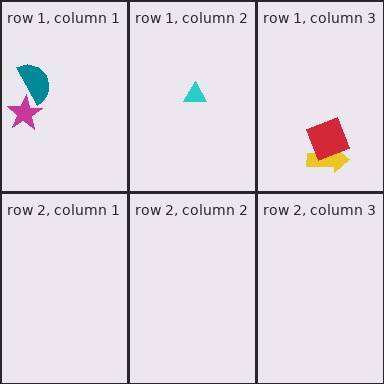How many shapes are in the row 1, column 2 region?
1.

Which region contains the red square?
The row 1, column 3 region.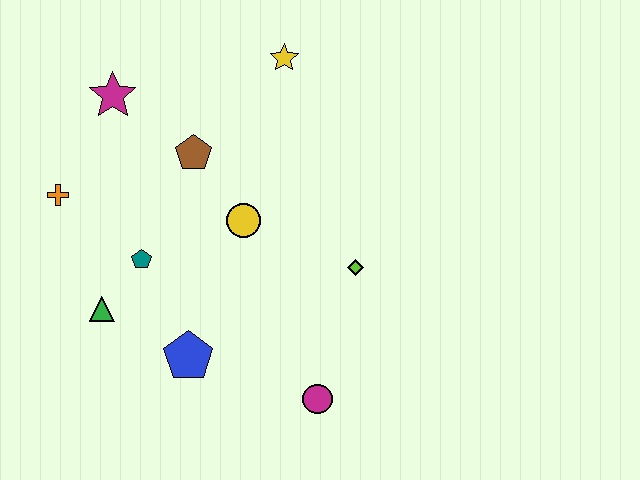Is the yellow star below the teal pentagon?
No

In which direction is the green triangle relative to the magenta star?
The green triangle is below the magenta star.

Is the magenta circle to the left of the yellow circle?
No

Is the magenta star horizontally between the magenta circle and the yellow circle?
No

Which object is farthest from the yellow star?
The magenta circle is farthest from the yellow star.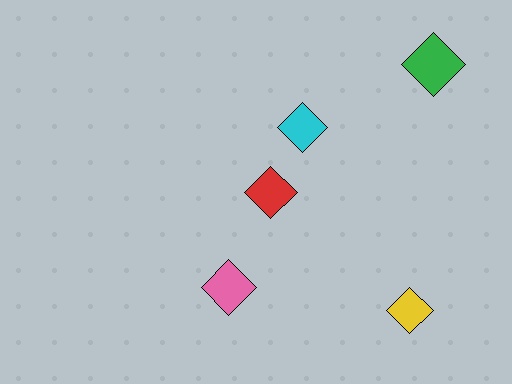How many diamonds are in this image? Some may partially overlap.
There are 5 diamonds.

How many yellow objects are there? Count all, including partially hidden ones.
There is 1 yellow object.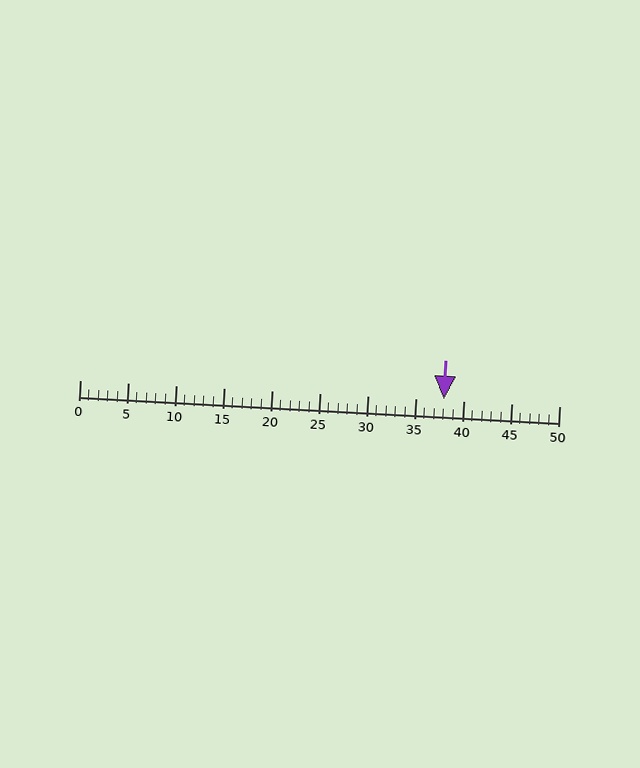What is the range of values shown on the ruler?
The ruler shows values from 0 to 50.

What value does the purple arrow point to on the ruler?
The purple arrow points to approximately 38.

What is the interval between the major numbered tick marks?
The major tick marks are spaced 5 units apart.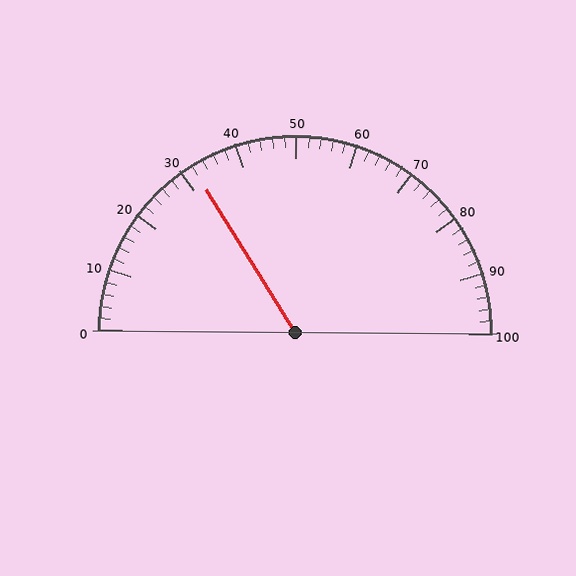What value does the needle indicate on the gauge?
The needle indicates approximately 32.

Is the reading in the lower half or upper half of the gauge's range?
The reading is in the lower half of the range (0 to 100).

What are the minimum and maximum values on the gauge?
The gauge ranges from 0 to 100.